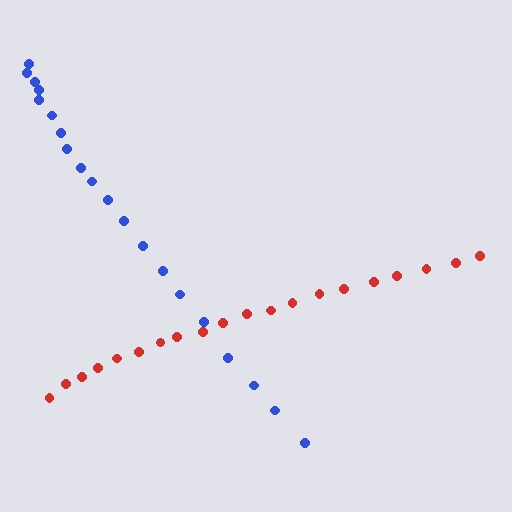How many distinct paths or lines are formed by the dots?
There are 2 distinct paths.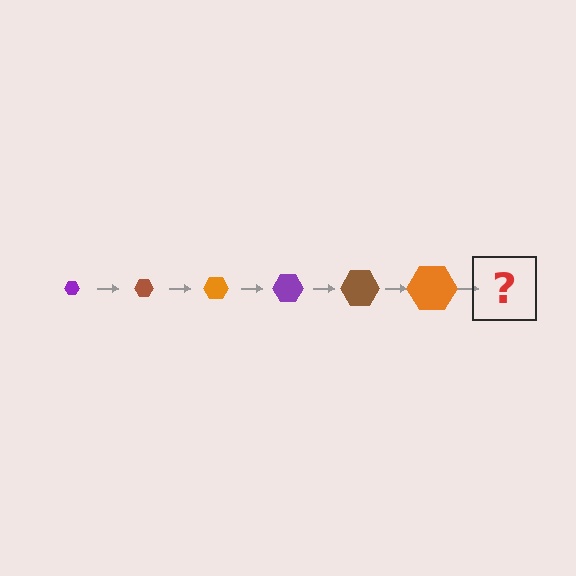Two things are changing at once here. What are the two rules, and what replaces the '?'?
The two rules are that the hexagon grows larger each step and the color cycles through purple, brown, and orange. The '?' should be a purple hexagon, larger than the previous one.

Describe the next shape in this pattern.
It should be a purple hexagon, larger than the previous one.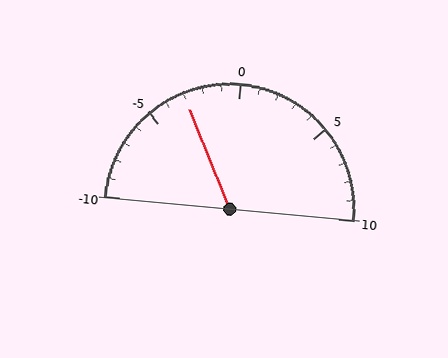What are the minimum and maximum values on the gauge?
The gauge ranges from -10 to 10.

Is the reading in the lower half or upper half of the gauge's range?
The reading is in the lower half of the range (-10 to 10).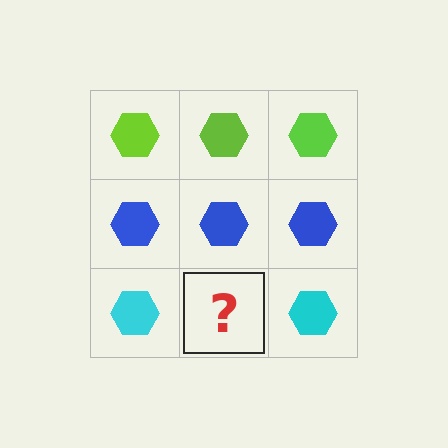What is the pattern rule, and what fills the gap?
The rule is that each row has a consistent color. The gap should be filled with a cyan hexagon.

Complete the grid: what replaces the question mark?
The question mark should be replaced with a cyan hexagon.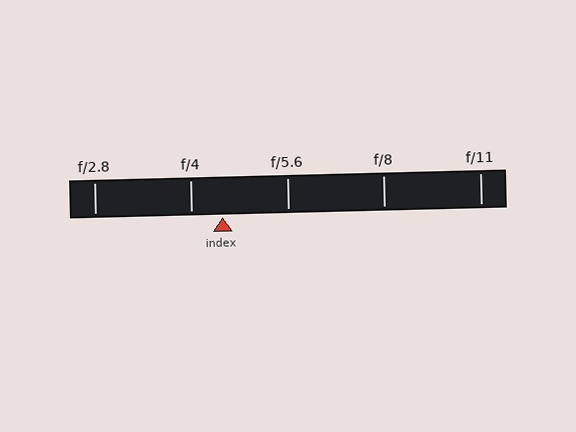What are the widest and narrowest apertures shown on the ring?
The widest aperture shown is f/2.8 and the narrowest is f/11.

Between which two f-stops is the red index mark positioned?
The index mark is between f/4 and f/5.6.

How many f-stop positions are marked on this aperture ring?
There are 5 f-stop positions marked.